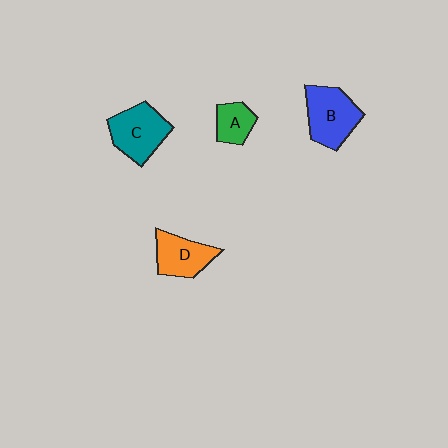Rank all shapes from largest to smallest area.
From largest to smallest: B (blue), C (teal), D (orange), A (green).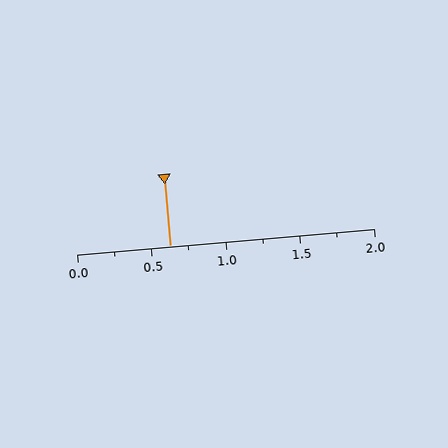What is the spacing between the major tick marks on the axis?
The major ticks are spaced 0.5 apart.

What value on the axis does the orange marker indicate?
The marker indicates approximately 0.62.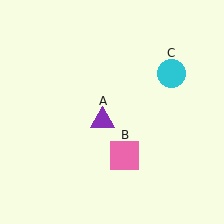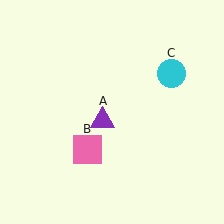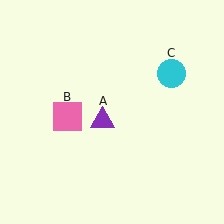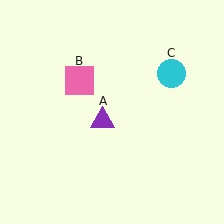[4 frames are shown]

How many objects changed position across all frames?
1 object changed position: pink square (object B).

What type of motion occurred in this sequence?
The pink square (object B) rotated clockwise around the center of the scene.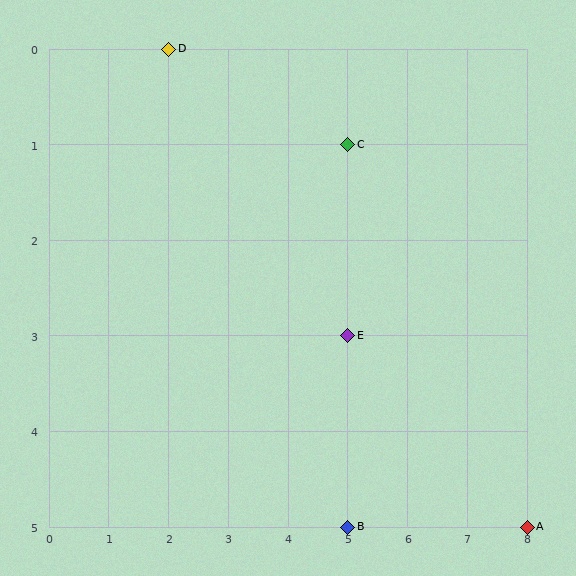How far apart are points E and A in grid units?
Points E and A are 3 columns and 2 rows apart (about 3.6 grid units diagonally).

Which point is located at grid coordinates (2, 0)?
Point D is at (2, 0).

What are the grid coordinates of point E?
Point E is at grid coordinates (5, 3).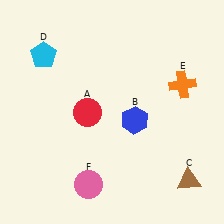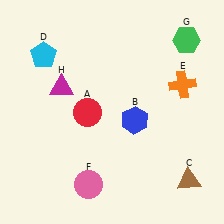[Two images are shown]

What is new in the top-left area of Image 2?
A magenta triangle (H) was added in the top-left area of Image 2.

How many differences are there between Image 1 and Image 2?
There are 2 differences between the two images.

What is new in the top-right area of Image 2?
A green hexagon (G) was added in the top-right area of Image 2.